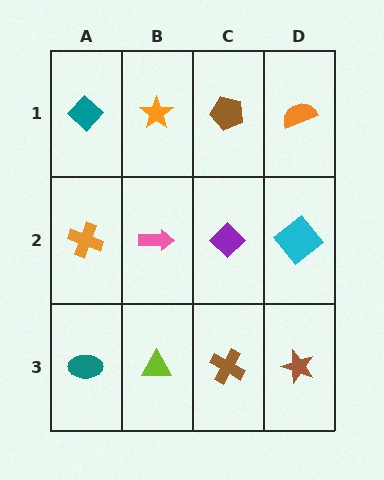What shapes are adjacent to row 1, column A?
An orange cross (row 2, column A), an orange star (row 1, column B).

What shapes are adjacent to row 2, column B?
An orange star (row 1, column B), a lime triangle (row 3, column B), an orange cross (row 2, column A), a purple diamond (row 2, column C).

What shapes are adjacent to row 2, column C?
A brown pentagon (row 1, column C), a brown cross (row 3, column C), a pink arrow (row 2, column B), a cyan diamond (row 2, column D).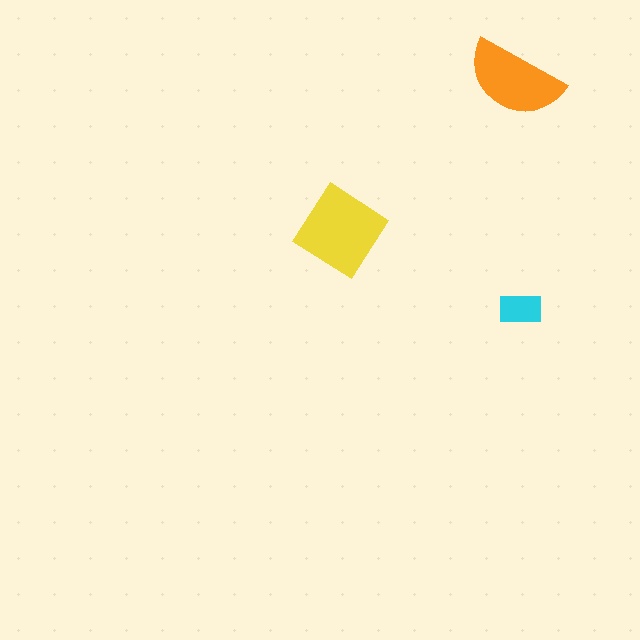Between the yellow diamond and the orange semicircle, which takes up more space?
The yellow diamond.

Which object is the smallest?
The cyan rectangle.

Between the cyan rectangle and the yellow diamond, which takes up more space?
The yellow diamond.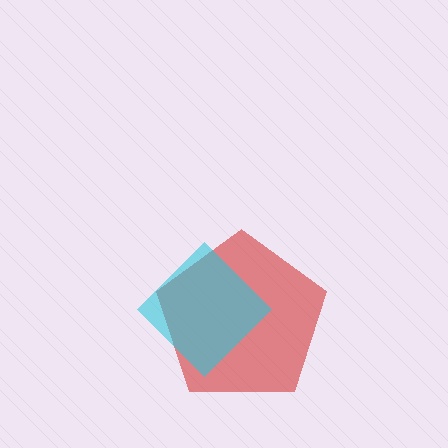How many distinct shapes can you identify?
There are 2 distinct shapes: a red pentagon, a cyan diamond.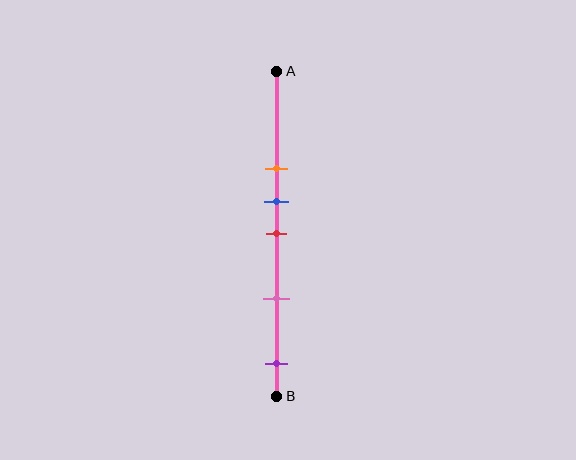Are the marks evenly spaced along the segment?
No, the marks are not evenly spaced.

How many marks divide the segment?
There are 5 marks dividing the segment.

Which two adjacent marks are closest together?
The blue and red marks are the closest adjacent pair.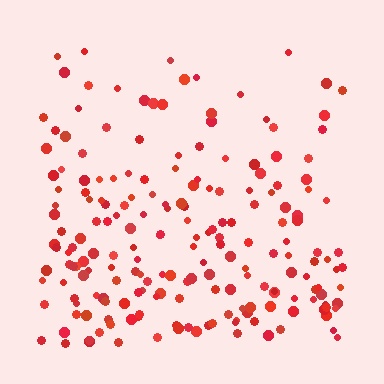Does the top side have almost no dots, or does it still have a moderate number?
Still a moderate number, just noticeably fewer than the bottom.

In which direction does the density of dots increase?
From top to bottom, with the bottom side densest.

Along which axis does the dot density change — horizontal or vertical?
Vertical.